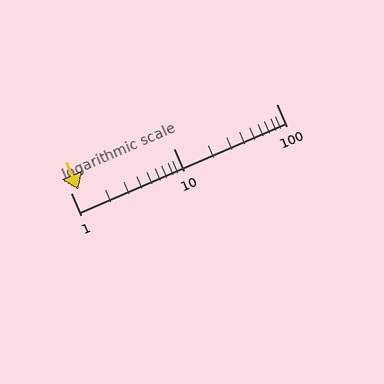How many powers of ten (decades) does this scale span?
The scale spans 2 decades, from 1 to 100.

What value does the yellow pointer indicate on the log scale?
The pointer indicates approximately 1.2.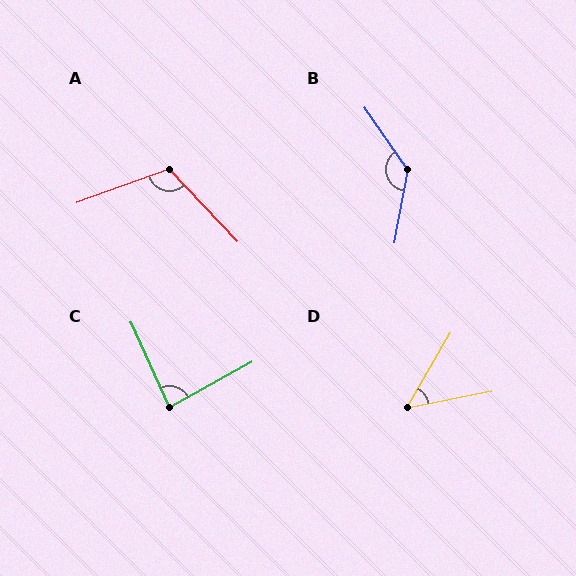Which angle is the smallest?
D, at approximately 49 degrees.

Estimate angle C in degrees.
Approximately 86 degrees.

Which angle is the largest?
B, at approximately 135 degrees.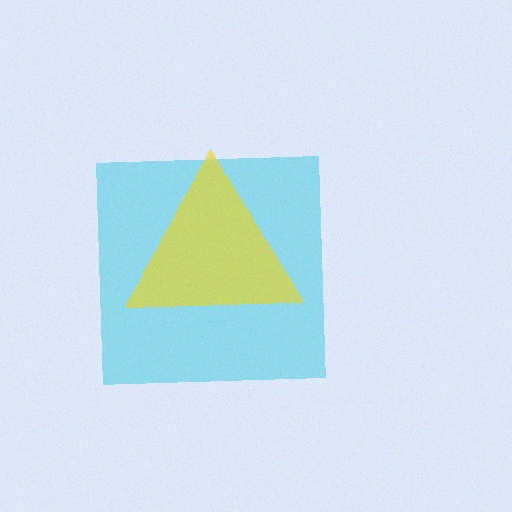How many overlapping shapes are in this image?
There are 2 overlapping shapes in the image.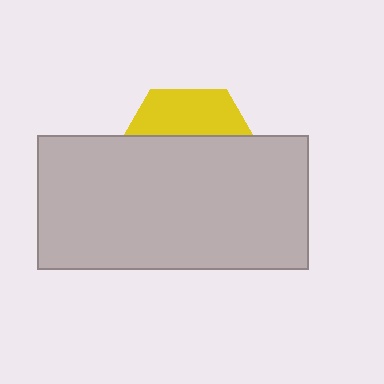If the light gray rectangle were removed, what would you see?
You would see the complete yellow hexagon.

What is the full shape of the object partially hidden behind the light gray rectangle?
The partially hidden object is a yellow hexagon.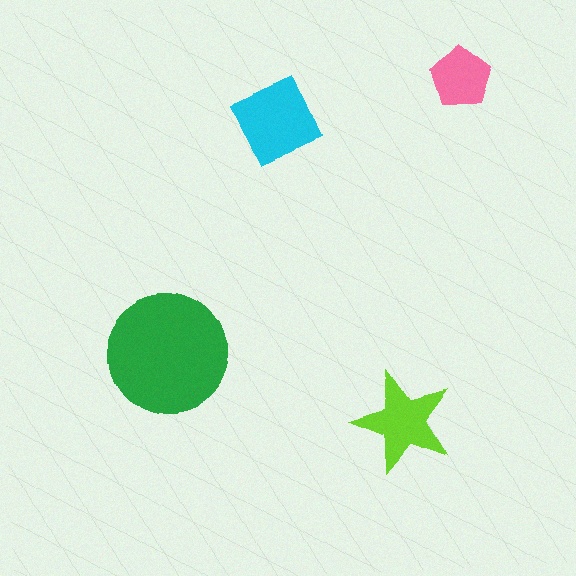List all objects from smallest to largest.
The pink pentagon, the lime star, the cyan square, the green circle.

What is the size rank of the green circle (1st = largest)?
1st.